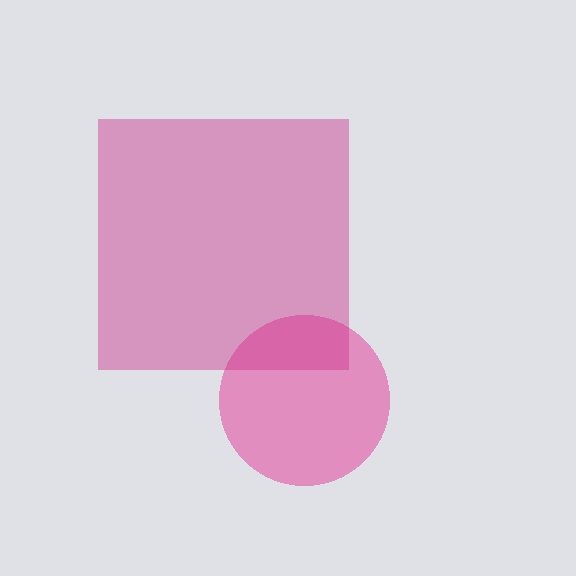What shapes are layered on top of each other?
The layered shapes are: a pink circle, a magenta square.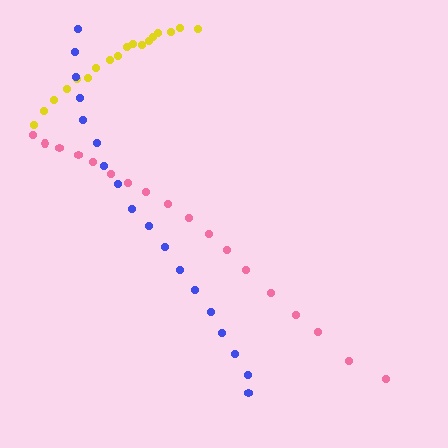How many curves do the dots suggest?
There are 3 distinct paths.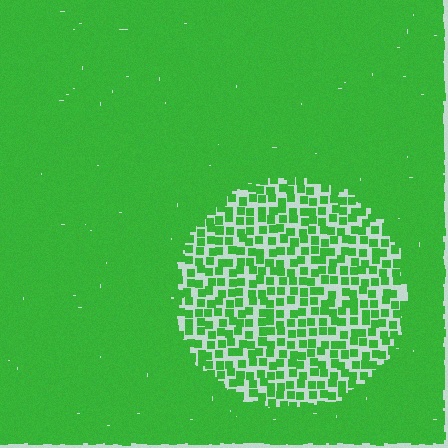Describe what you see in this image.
The image contains small green elements arranged at two different densities. A circle-shaped region is visible where the elements are less densely packed than the surrounding area.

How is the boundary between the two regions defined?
The boundary is defined by a change in element density (approximately 3.0x ratio). All elements are the same color, size, and shape.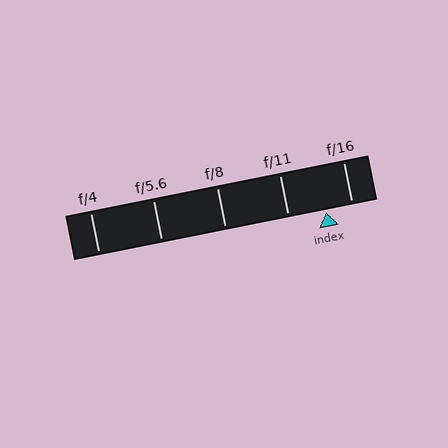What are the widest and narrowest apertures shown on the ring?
The widest aperture shown is f/4 and the narrowest is f/16.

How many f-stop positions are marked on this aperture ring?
There are 5 f-stop positions marked.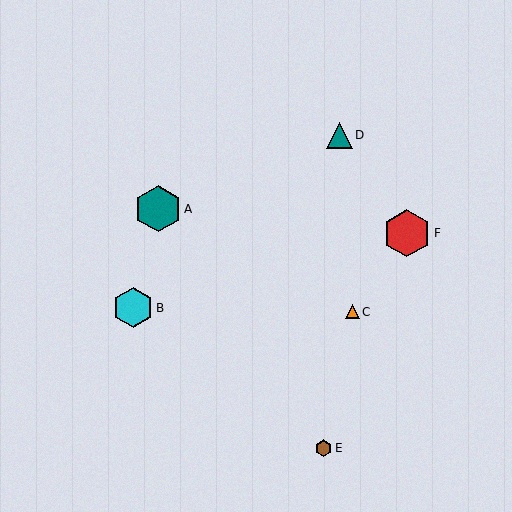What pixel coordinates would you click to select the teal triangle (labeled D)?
Click at (339, 135) to select the teal triangle D.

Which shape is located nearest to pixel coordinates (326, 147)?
The teal triangle (labeled D) at (339, 135) is nearest to that location.